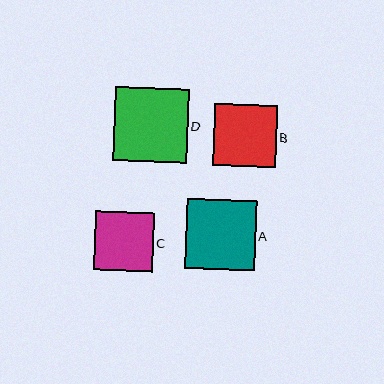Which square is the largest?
Square D is the largest with a size of approximately 74 pixels.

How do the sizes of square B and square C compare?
Square B and square C are approximately the same size.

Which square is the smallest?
Square C is the smallest with a size of approximately 59 pixels.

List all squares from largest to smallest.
From largest to smallest: D, A, B, C.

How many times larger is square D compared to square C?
Square D is approximately 1.3 times the size of square C.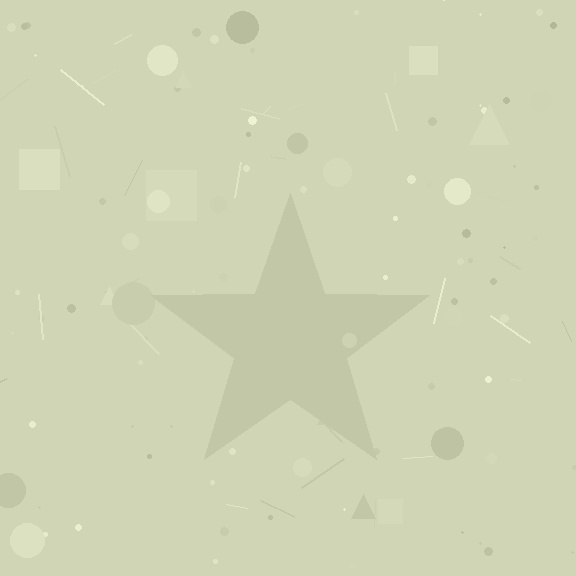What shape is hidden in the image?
A star is hidden in the image.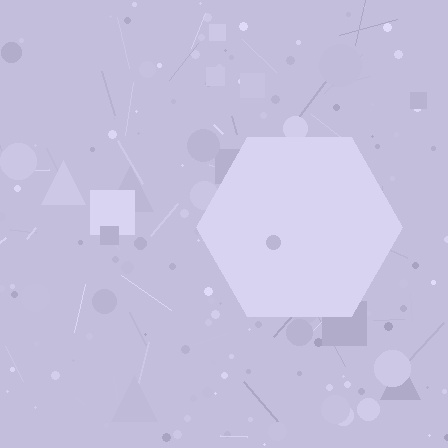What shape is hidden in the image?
A hexagon is hidden in the image.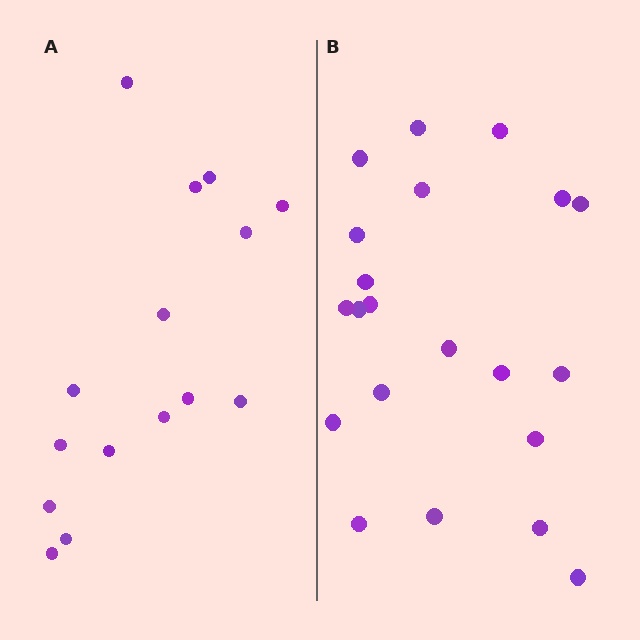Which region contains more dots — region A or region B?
Region B (the right region) has more dots.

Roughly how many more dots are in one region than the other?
Region B has about 6 more dots than region A.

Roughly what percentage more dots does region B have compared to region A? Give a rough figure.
About 40% more.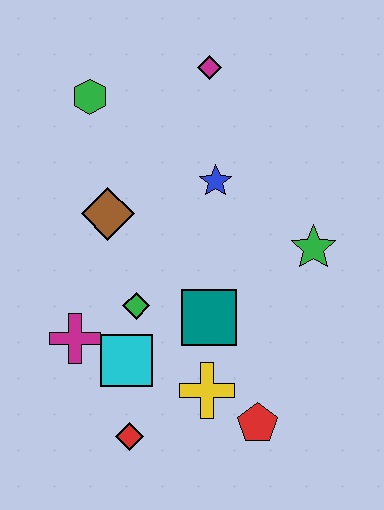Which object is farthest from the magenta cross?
The magenta diamond is farthest from the magenta cross.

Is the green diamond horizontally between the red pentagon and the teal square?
No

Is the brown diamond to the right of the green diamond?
No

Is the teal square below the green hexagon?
Yes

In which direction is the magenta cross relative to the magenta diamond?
The magenta cross is below the magenta diamond.